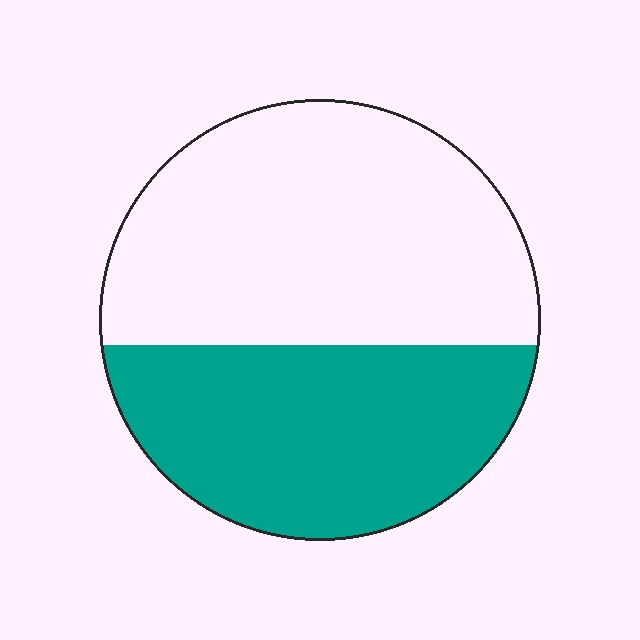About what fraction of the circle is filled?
About two fifths (2/5).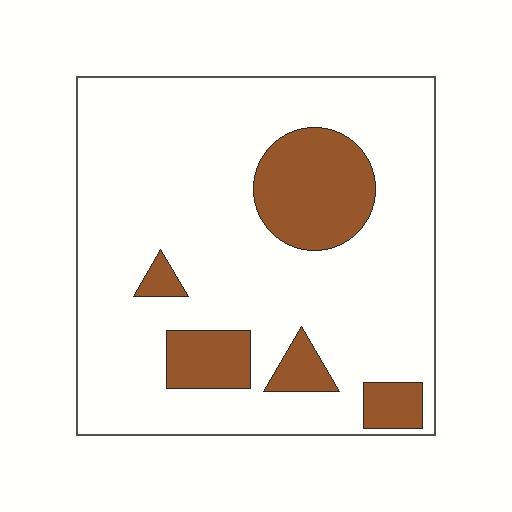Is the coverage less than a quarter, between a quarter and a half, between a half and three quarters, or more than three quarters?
Less than a quarter.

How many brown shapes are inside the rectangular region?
5.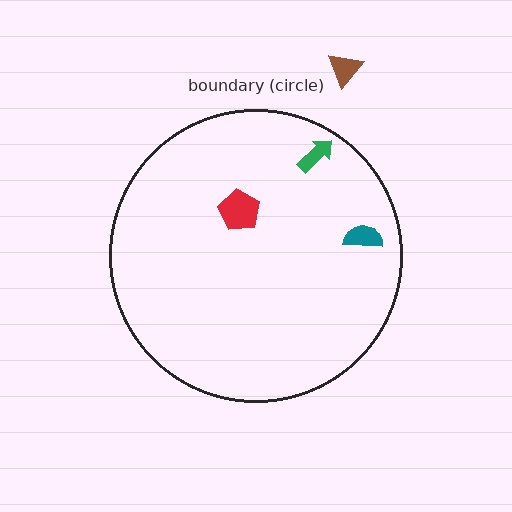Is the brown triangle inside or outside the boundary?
Outside.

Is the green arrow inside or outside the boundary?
Inside.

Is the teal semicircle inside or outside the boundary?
Inside.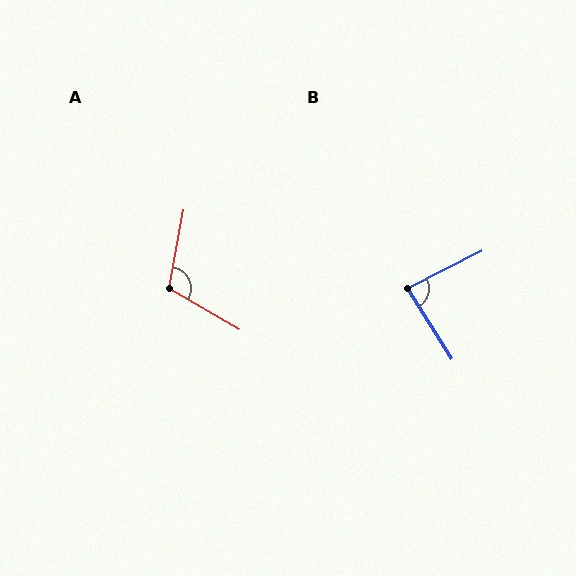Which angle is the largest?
A, at approximately 110 degrees.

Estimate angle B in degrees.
Approximately 85 degrees.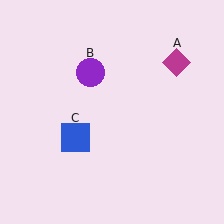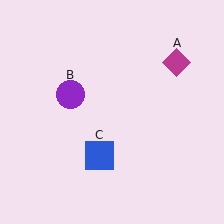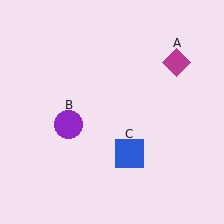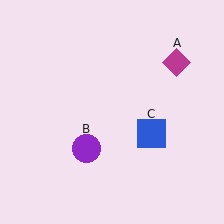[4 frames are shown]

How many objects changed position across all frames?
2 objects changed position: purple circle (object B), blue square (object C).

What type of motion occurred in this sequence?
The purple circle (object B), blue square (object C) rotated counterclockwise around the center of the scene.